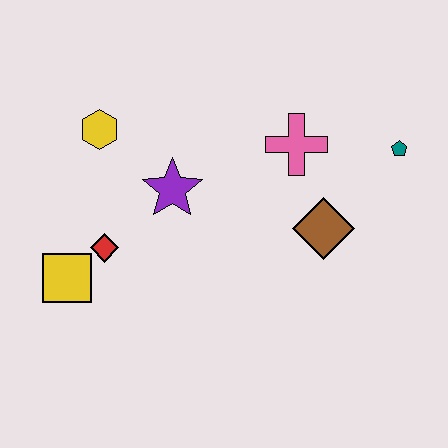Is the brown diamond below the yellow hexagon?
Yes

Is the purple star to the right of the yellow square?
Yes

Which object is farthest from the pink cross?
The yellow square is farthest from the pink cross.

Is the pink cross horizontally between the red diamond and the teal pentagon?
Yes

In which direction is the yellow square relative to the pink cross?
The yellow square is to the left of the pink cross.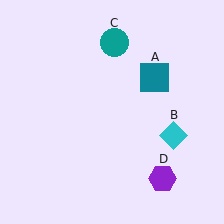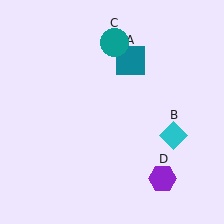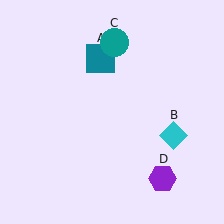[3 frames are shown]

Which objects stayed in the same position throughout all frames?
Cyan diamond (object B) and teal circle (object C) and purple hexagon (object D) remained stationary.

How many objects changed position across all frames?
1 object changed position: teal square (object A).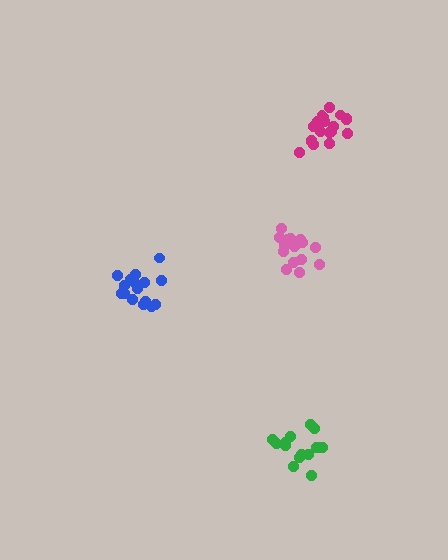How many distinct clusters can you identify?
There are 4 distinct clusters.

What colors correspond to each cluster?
The clusters are colored: magenta, pink, green, blue.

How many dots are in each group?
Group 1: 19 dots, Group 2: 15 dots, Group 3: 15 dots, Group 4: 17 dots (66 total).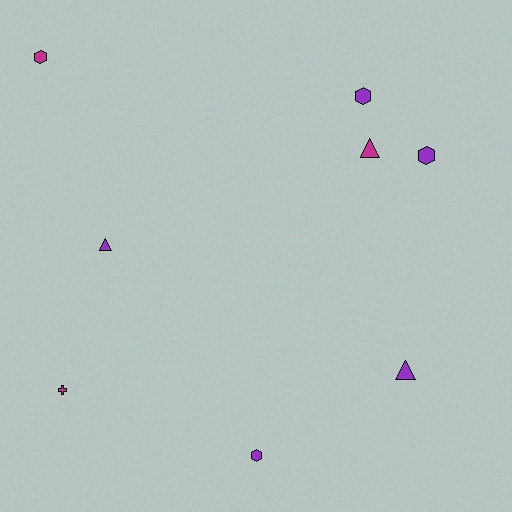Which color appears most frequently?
Purple, with 5 objects.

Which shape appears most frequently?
Hexagon, with 4 objects.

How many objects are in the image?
There are 8 objects.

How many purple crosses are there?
There are no purple crosses.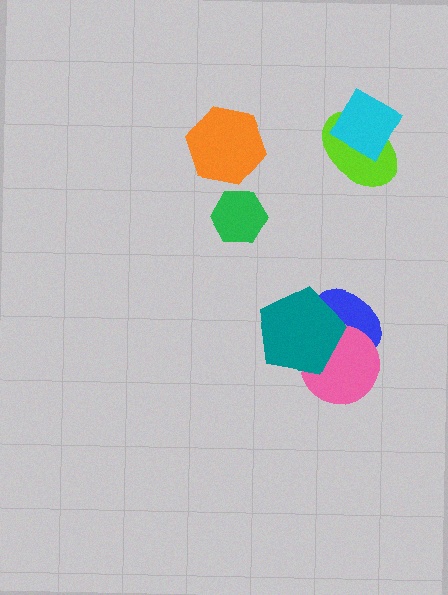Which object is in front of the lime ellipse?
The cyan diamond is in front of the lime ellipse.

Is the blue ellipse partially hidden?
Yes, it is partially covered by another shape.